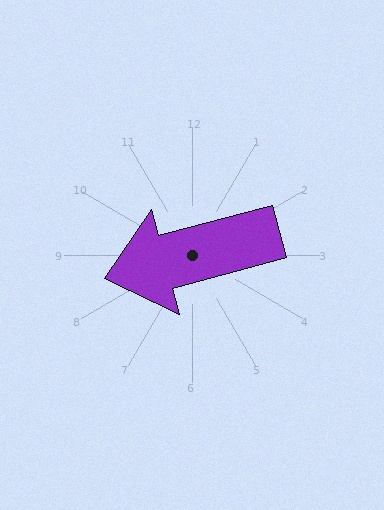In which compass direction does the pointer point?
West.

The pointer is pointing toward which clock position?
Roughly 9 o'clock.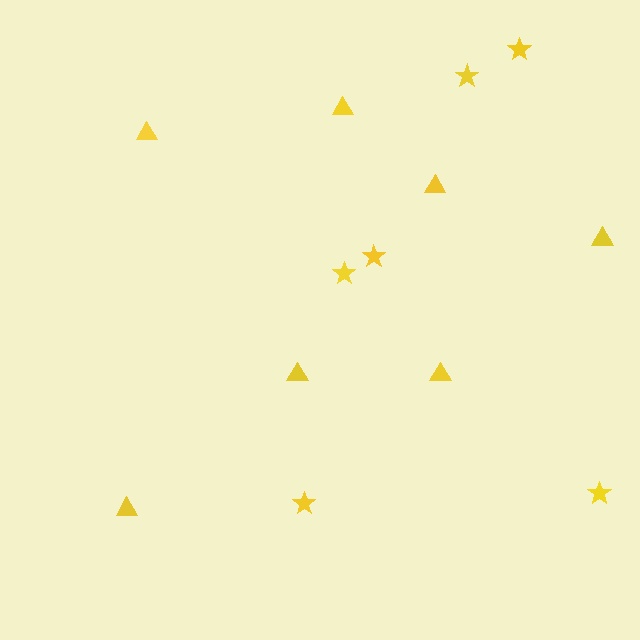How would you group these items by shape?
There are 2 groups: one group of stars (6) and one group of triangles (7).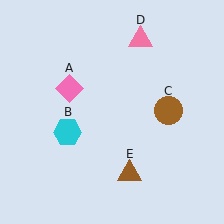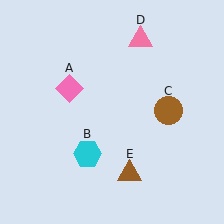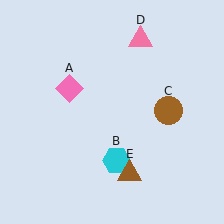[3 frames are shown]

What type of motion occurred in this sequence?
The cyan hexagon (object B) rotated counterclockwise around the center of the scene.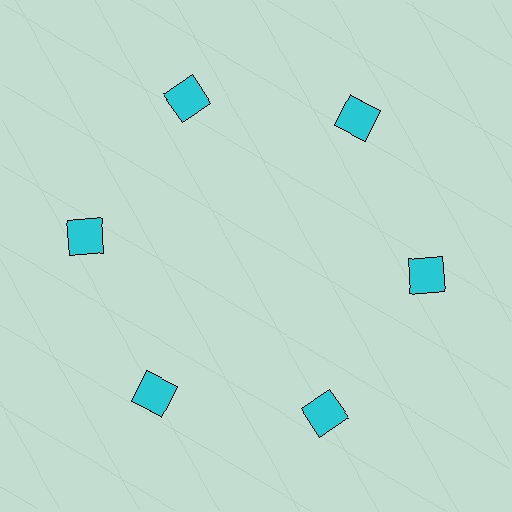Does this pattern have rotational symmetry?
Yes, this pattern has 6-fold rotational symmetry. It looks the same after rotating 60 degrees around the center.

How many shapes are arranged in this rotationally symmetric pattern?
There are 6 shapes, arranged in 6 groups of 1.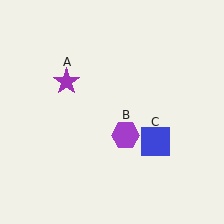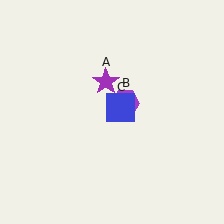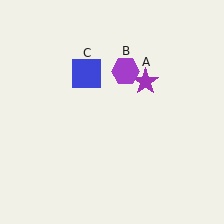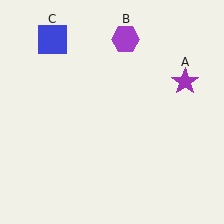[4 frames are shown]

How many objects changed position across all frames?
3 objects changed position: purple star (object A), purple hexagon (object B), blue square (object C).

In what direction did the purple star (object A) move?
The purple star (object A) moved right.